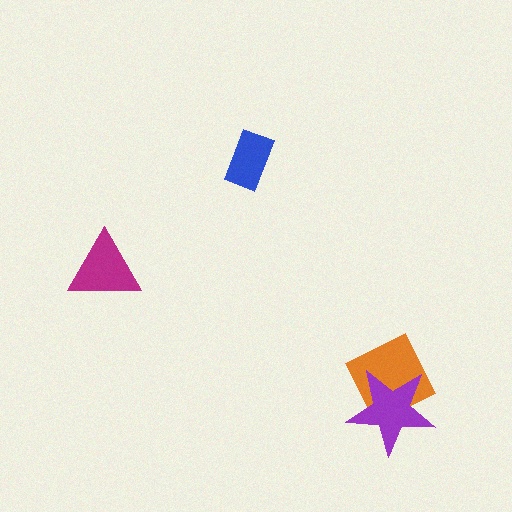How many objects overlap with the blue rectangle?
0 objects overlap with the blue rectangle.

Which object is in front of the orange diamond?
The purple star is in front of the orange diamond.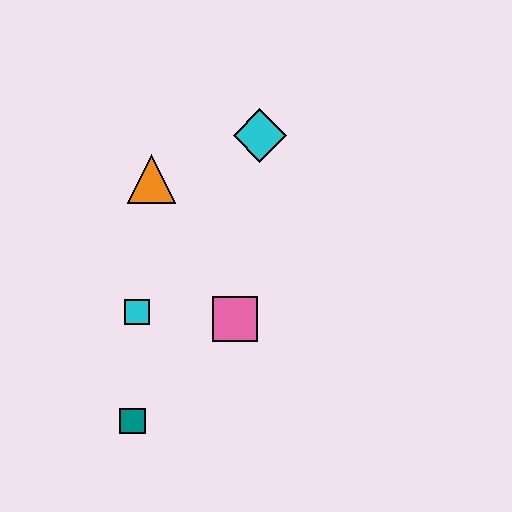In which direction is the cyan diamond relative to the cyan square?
The cyan diamond is above the cyan square.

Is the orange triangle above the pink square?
Yes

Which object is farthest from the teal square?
The cyan diamond is farthest from the teal square.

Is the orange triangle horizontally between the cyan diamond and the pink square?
No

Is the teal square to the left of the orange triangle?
Yes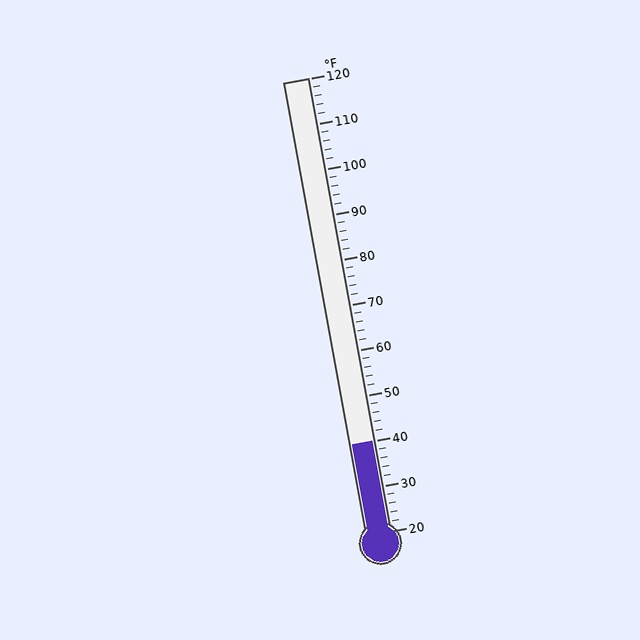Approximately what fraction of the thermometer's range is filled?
The thermometer is filled to approximately 20% of its range.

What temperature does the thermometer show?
The thermometer shows approximately 40°F.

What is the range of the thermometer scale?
The thermometer scale ranges from 20°F to 120°F.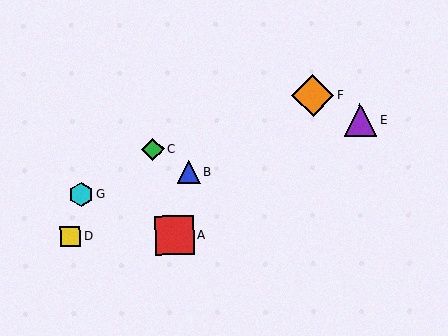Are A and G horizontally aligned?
No, A is at y≈235 and G is at y≈195.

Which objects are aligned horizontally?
Objects A, D are aligned horizontally.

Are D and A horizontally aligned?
Yes, both are at y≈236.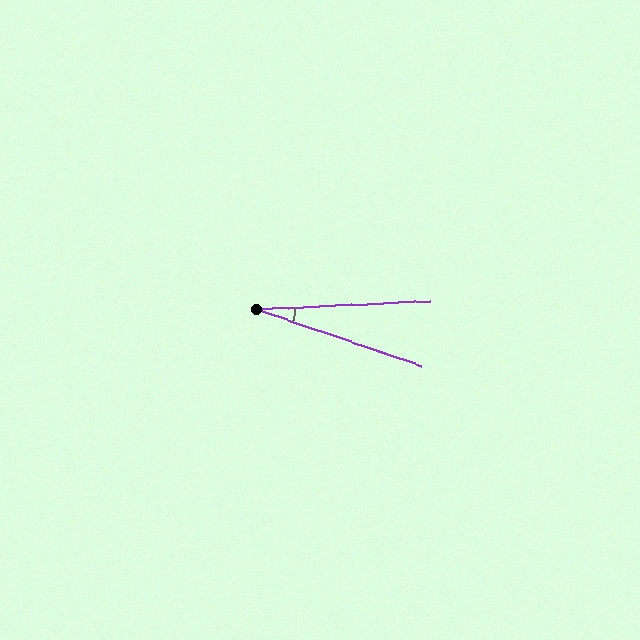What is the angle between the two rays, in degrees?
Approximately 22 degrees.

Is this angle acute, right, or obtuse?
It is acute.